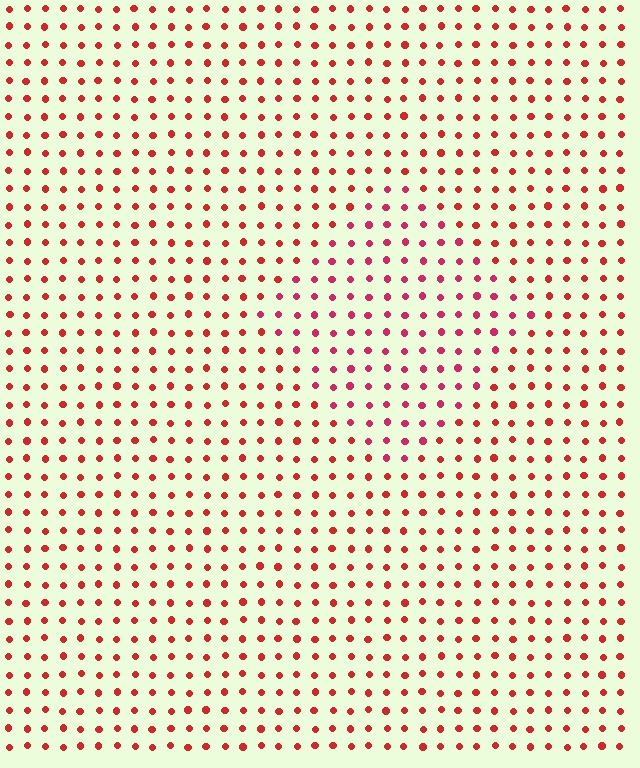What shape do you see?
I see a diamond.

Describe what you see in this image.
The image is filled with small red elements in a uniform arrangement. A diamond-shaped region is visible where the elements are tinted to a slightly different hue, forming a subtle color boundary.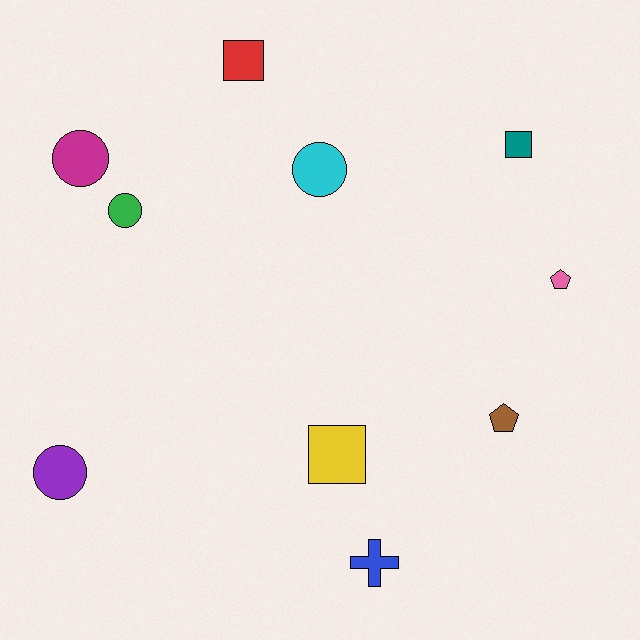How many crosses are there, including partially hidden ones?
There is 1 cross.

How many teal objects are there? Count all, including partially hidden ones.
There is 1 teal object.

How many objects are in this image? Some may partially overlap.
There are 10 objects.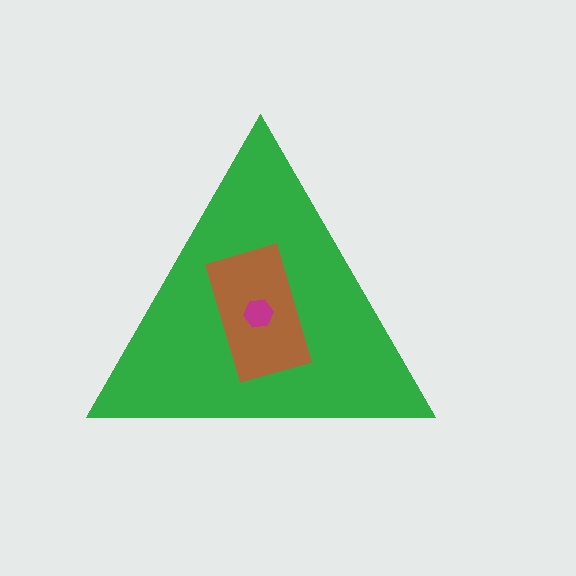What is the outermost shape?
The green triangle.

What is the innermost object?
The magenta hexagon.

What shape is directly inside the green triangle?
The brown rectangle.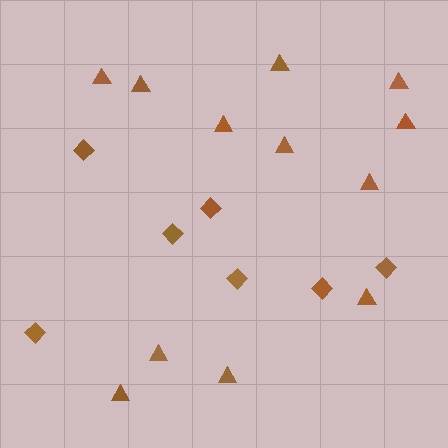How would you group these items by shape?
There are 2 groups: one group of triangles (12) and one group of diamonds (7).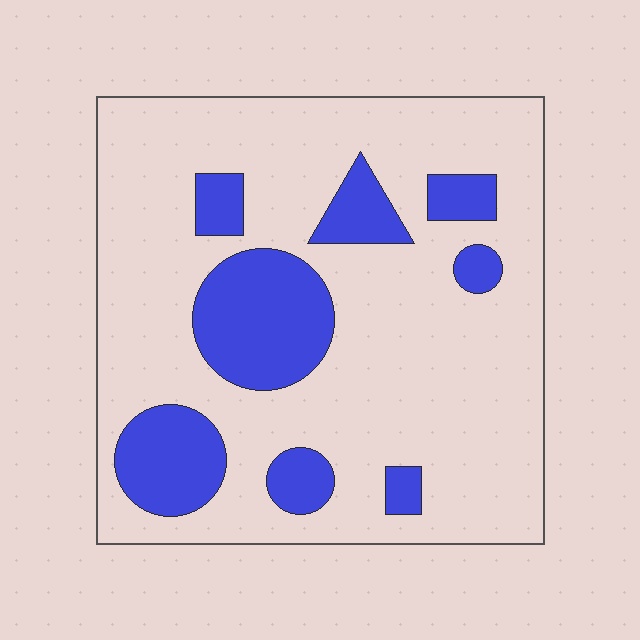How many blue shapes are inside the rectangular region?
8.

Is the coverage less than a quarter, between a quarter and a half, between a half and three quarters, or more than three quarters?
Less than a quarter.